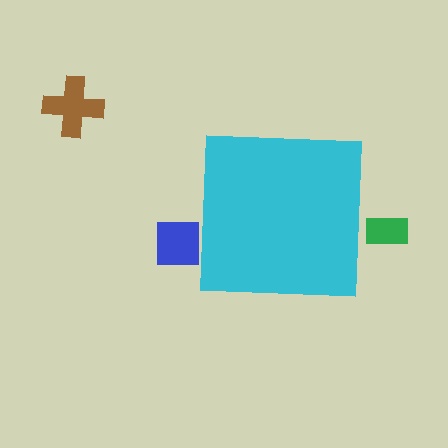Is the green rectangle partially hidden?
Yes, the green rectangle is partially hidden behind the cyan square.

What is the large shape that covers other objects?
A cyan square.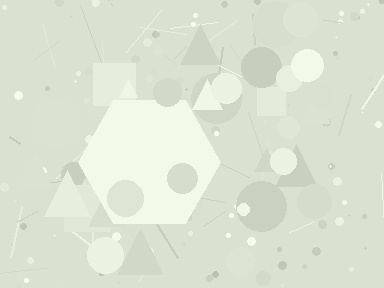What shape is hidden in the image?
A hexagon is hidden in the image.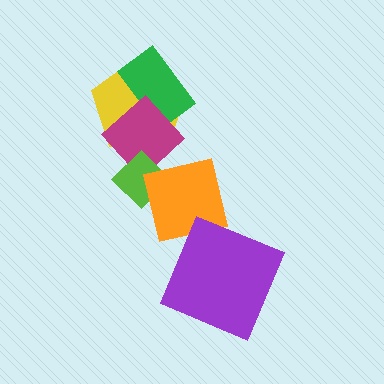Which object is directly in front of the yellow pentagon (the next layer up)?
The green rectangle is directly in front of the yellow pentagon.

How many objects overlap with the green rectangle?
2 objects overlap with the green rectangle.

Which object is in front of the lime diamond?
The orange square is in front of the lime diamond.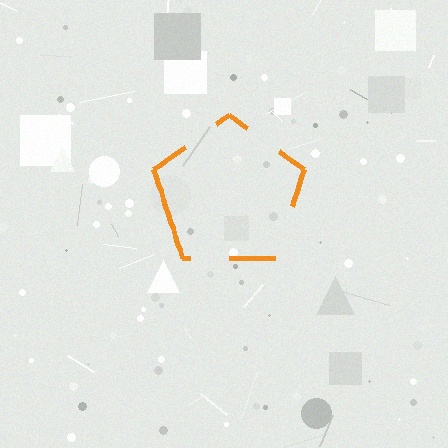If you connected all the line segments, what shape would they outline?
They would outline a pentagon.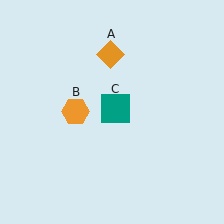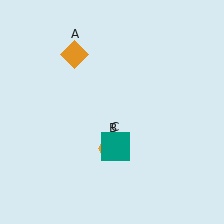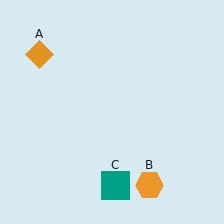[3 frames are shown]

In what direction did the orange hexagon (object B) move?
The orange hexagon (object B) moved down and to the right.